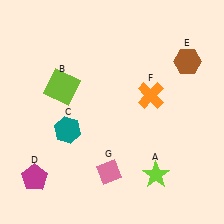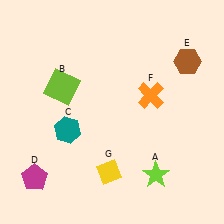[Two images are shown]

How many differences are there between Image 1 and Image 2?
There is 1 difference between the two images.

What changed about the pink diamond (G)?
In Image 1, G is pink. In Image 2, it changed to yellow.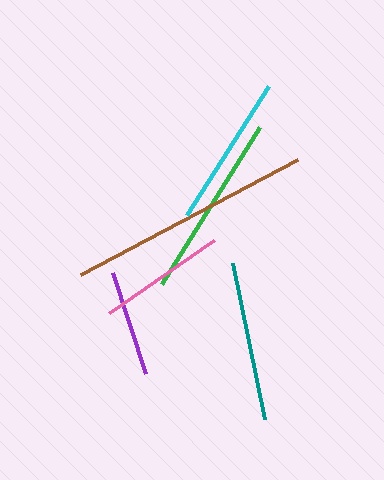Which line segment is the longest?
The brown line is the longest at approximately 245 pixels.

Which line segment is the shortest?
The purple line is the shortest at approximately 106 pixels.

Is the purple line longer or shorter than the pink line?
The pink line is longer than the purple line.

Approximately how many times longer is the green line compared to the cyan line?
The green line is approximately 1.2 times the length of the cyan line.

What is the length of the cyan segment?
The cyan segment is approximately 153 pixels long.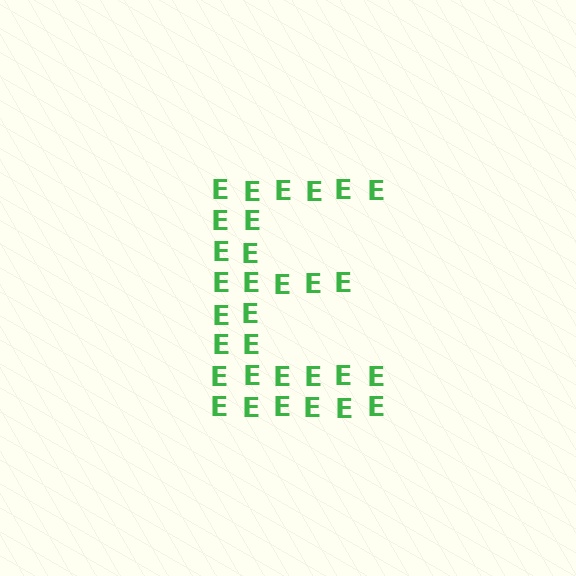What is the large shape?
The large shape is the letter E.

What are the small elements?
The small elements are letter E's.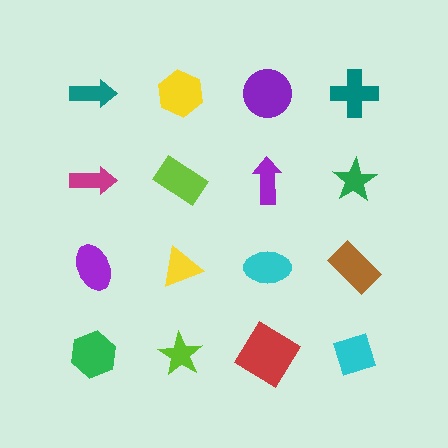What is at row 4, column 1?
A green hexagon.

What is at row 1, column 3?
A purple circle.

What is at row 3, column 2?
A yellow triangle.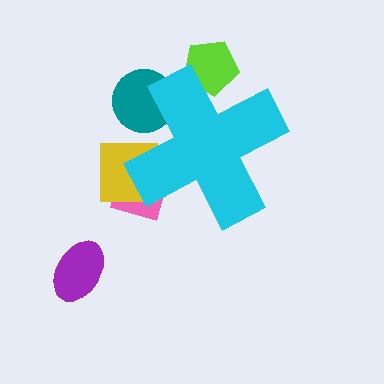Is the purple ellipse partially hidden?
No, the purple ellipse is fully visible.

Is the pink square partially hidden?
Yes, the pink square is partially hidden behind the cyan cross.